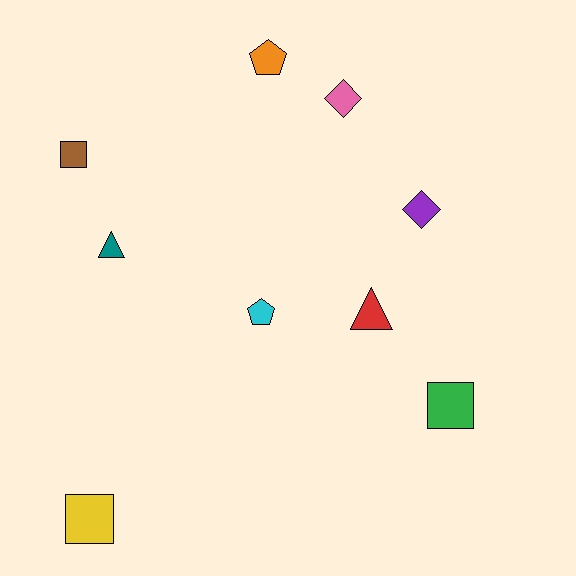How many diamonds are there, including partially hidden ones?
There are 2 diamonds.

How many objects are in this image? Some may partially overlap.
There are 9 objects.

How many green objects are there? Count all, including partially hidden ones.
There is 1 green object.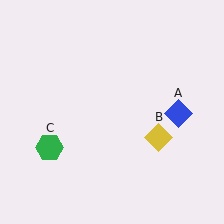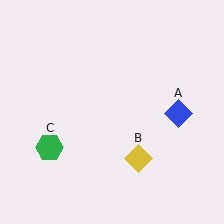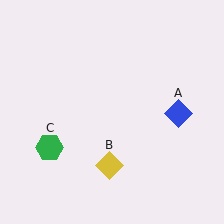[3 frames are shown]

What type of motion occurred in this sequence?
The yellow diamond (object B) rotated clockwise around the center of the scene.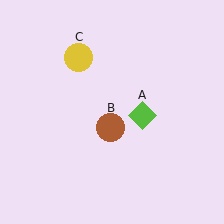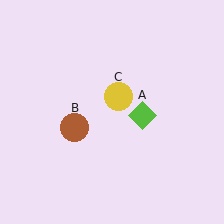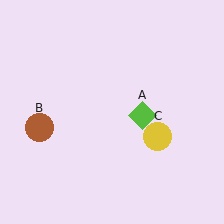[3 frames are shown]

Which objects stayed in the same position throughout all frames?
Lime diamond (object A) remained stationary.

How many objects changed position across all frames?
2 objects changed position: brown circle (object B), yellow circle (object C).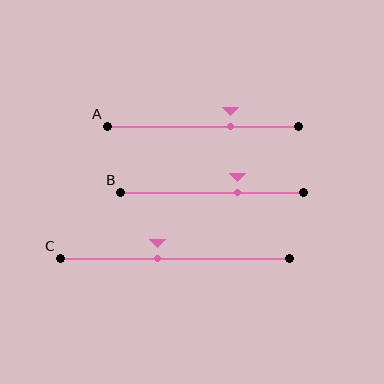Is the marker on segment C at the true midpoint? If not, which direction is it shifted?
No, the marker on segment C is shifted to the left by about 8% of the segment length.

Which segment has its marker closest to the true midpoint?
Segment C has its marker closest to the true midpoint.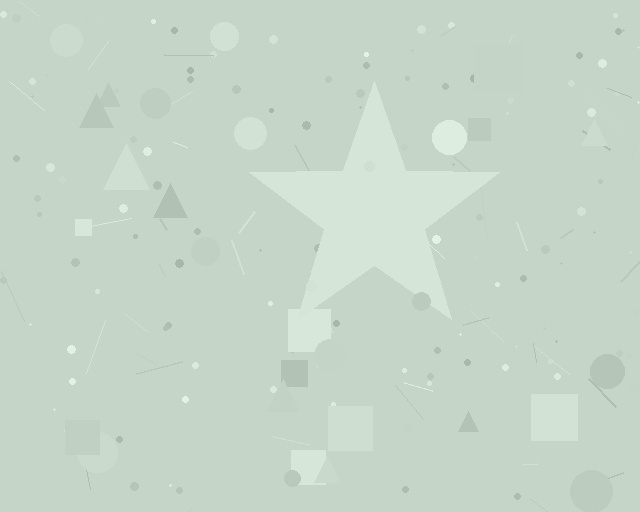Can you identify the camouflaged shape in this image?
The camouflaged shape is a star.